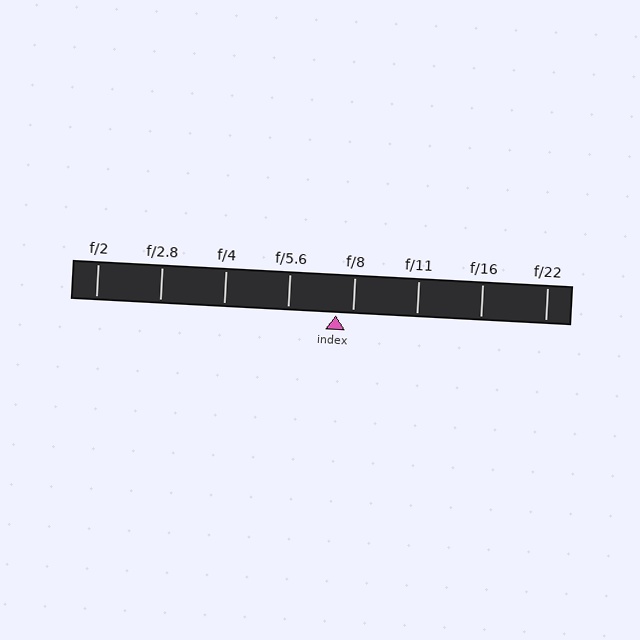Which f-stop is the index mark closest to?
The index mark is closest to f/8.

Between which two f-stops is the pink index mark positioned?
The index mark is between f/5.6 and f/8.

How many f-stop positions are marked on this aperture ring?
There are 8 f-stop positions marked.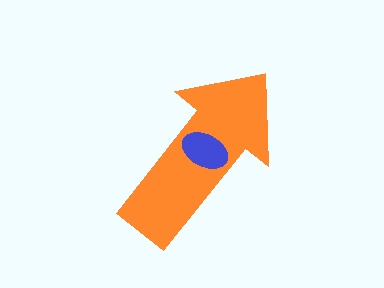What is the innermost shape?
The blue ellipse.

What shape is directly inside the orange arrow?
The blue ellipse.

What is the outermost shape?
The orange arrow.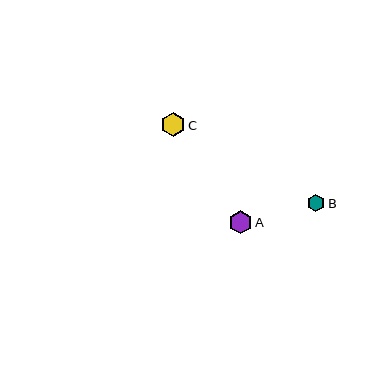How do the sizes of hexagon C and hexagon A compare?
Hexagon C and hexagon A are approximately the same size.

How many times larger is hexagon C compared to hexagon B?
Hexagon C is approximately 1.4 times the size of hexagon B.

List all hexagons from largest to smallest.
From largest to smallest: C, A, B.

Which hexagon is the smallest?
Hexagon B is the smallest with a size of approximately 18 pixels.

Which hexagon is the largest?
Hexagon C is the largest with a size of approximately 24 pixels.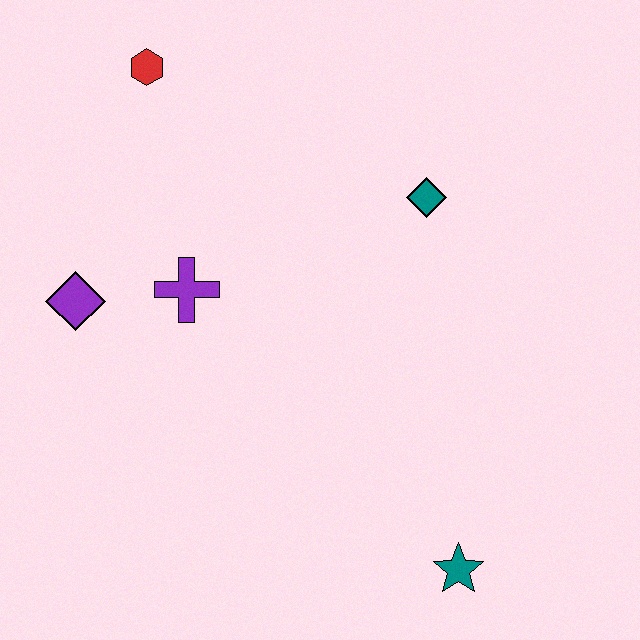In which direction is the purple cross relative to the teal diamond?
The purple cross is to the left of the teal diamond.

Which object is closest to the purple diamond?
The purple cross is closest to the purple diamond.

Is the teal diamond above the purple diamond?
Yes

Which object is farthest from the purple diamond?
The teal star is farthest from the purple diamond.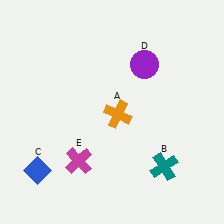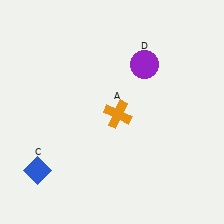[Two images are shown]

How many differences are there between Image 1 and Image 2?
There are 2 differences between the two images.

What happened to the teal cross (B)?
The teal cross (B) was removed in Image 2. It was in the bottom-right area of Image 1.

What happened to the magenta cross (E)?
The magenta cross (E) was removed in Image 2. It was in the bottom-left area of Image 1.